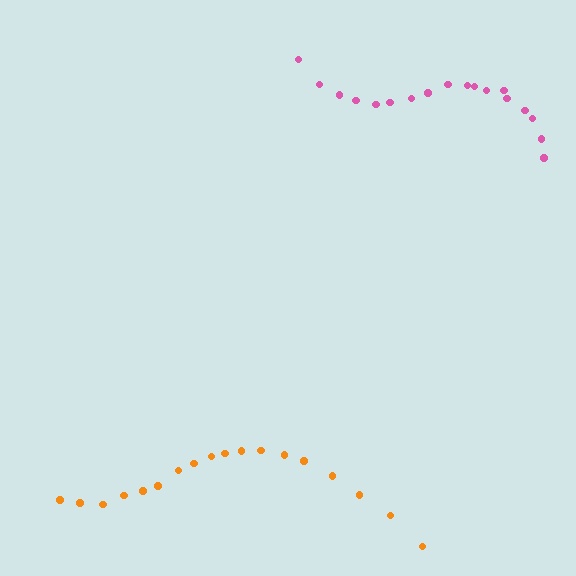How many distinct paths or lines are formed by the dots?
There are 2 distinct paths.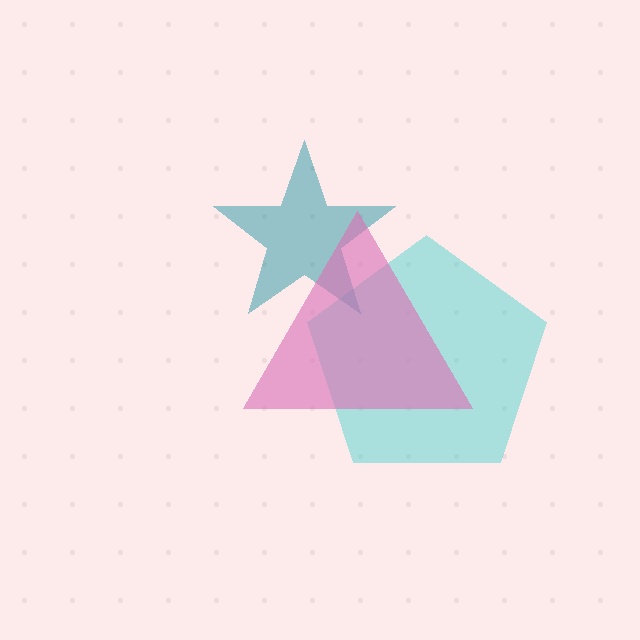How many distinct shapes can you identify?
There are 3 distinct shapes: a cyan pentagon, a teal star, a pink triangle.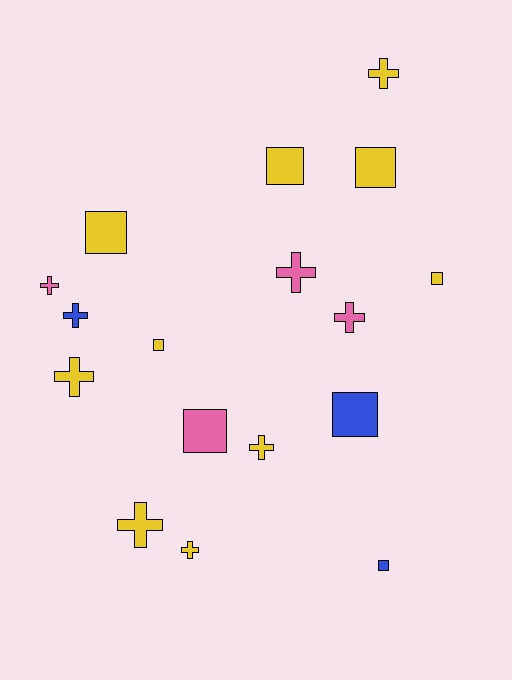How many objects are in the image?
There are 17 objects.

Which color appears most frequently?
Yellow, with 10 objects.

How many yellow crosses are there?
There are 5 yellow crosses.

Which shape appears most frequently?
Cross, with 9 objects.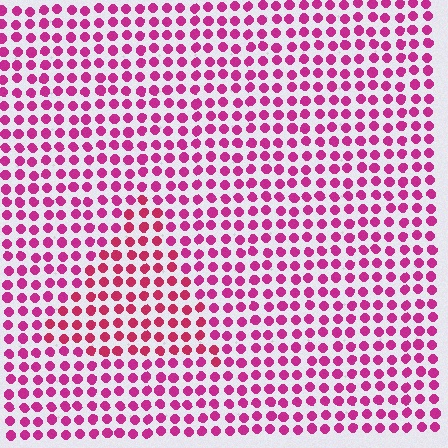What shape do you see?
I see a triangle.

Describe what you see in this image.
The image is filled with small magenta elements in a uniform arrangement. A triangle-shaped region is visible where the elements are tinted to a slightly different hue, forming a subtle color boundary.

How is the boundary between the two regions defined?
The boundary is defined purely by a slight shift in hue (about 19 degrees). Spacing, size, and orientation are identical on both sides.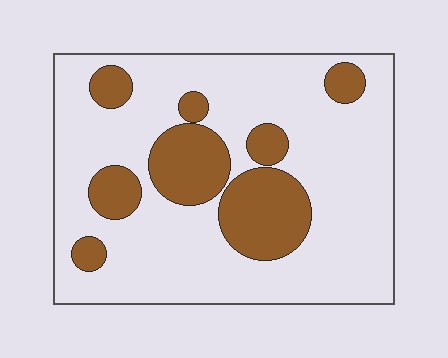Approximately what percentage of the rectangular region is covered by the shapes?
Approximately 25%.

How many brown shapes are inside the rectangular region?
8.